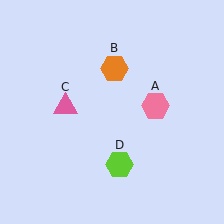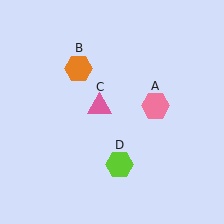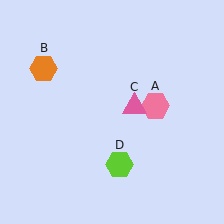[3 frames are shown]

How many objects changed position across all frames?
2 objects changed position: orange hexagon (object B), pink triangle (object C).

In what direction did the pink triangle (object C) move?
The pink triangle (object C) moved right.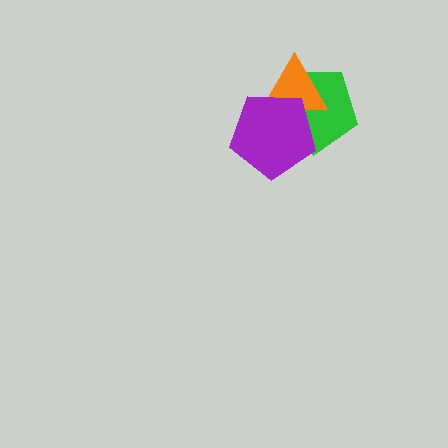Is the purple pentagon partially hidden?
No, no other shape covers it.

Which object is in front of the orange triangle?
The purple pentagon is in front of the orange triangle.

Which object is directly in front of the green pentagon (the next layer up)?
The orange triangle is directly in front of the green pentagon.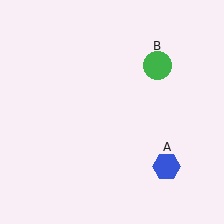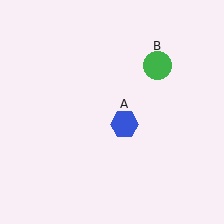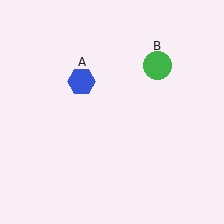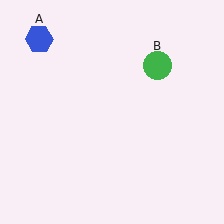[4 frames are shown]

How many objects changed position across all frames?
1 object changed position: blue hexagon (object A).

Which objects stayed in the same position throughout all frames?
Green circle (object B) remained stationary.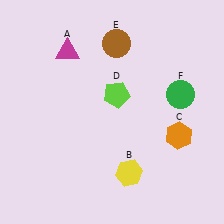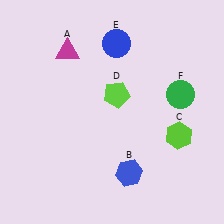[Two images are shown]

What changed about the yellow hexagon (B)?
In Image 1, B is yellow. In Image 2, it changed to blue.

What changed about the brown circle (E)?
In Image 1, E is brown. In Image 2, it changed to blue.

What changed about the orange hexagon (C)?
In Image 1, C is orange. In Image 2, it changed to lime.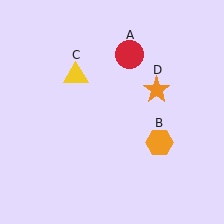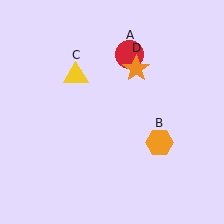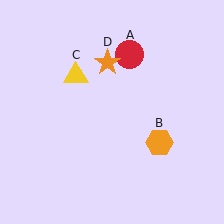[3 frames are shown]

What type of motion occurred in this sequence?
The orange star (object D) rotated counterclockwise around the center of the scene.